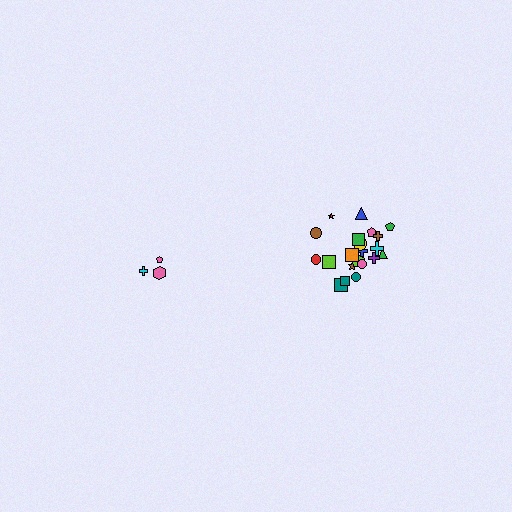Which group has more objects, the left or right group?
The right group.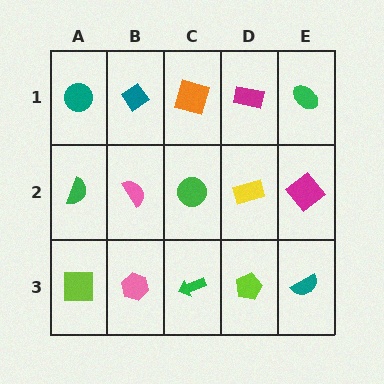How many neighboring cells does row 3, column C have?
3.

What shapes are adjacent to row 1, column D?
A yellow rectangle (row 2, column D), an orange square (row 1, column C), a green ellipse (row 1, column E).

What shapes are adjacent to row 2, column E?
A green ellipse (row 1, column E), a teal semicircle (row 3, column E), a yellow rectangle (row 2, column D).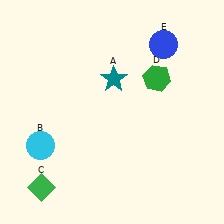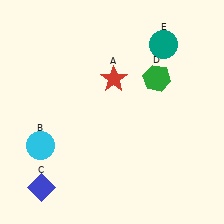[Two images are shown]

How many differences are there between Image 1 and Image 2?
There are 3 differences between the two images.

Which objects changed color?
A changed from teal to red. C changed from green to blue. E changed from blue to teal.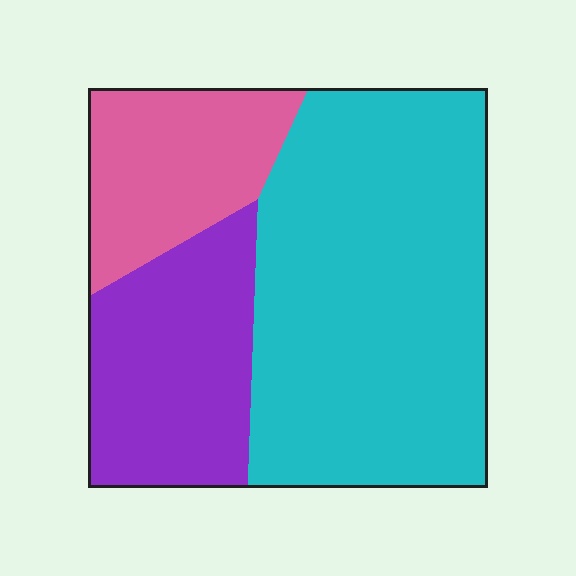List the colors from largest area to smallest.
From largest to smallest: cyan, purple, pink.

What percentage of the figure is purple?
Purple takes up between a sixth and a third of the figure.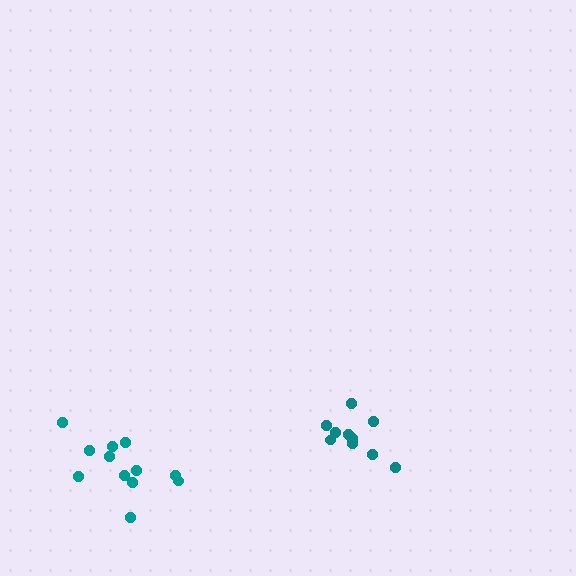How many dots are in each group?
Group 1: 12 dots, Group 2: 10 dots (22 total).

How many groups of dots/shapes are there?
There are 2 groups.